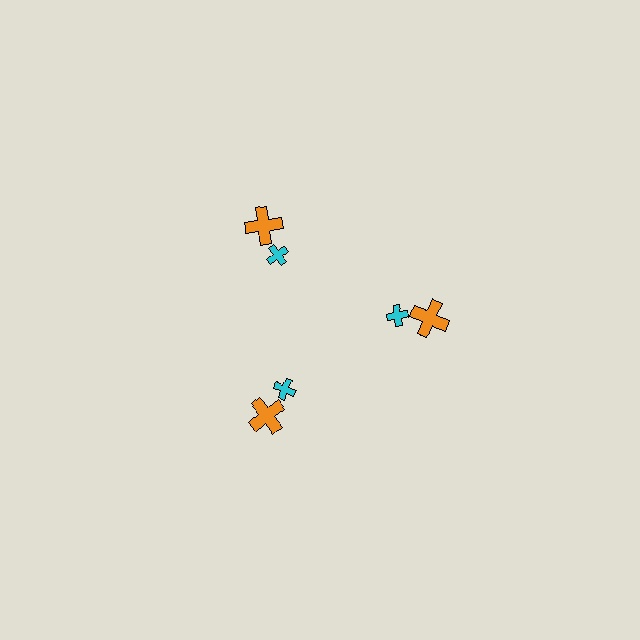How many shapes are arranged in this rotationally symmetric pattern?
There are 6 shapes, arranged in 3 groups of 2.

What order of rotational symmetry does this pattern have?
This pattern has 3-fold rotational symmetry.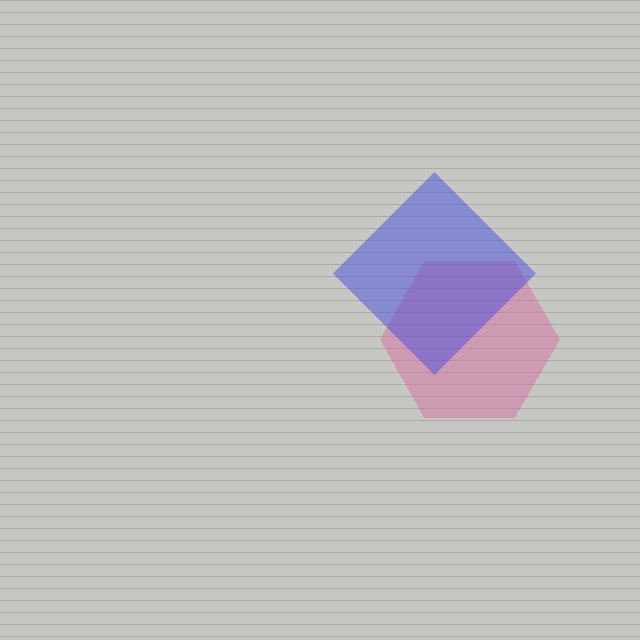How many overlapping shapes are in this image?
There are 2 overlapping shapes in the image.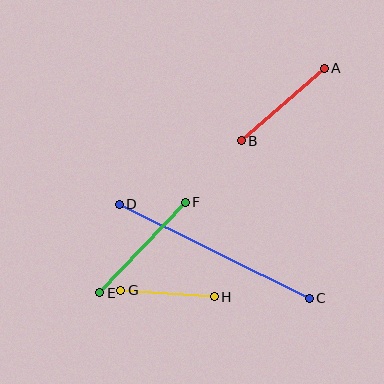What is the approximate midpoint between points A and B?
The midpoint is at approximately (283, 105) pixels.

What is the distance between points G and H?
The distance is approximately 94 pixels.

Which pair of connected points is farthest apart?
Points C and D are farthest apart.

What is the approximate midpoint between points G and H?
The midpoint is at approximately (167, 294) pixels.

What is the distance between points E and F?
The distance is approximately 124 pixels.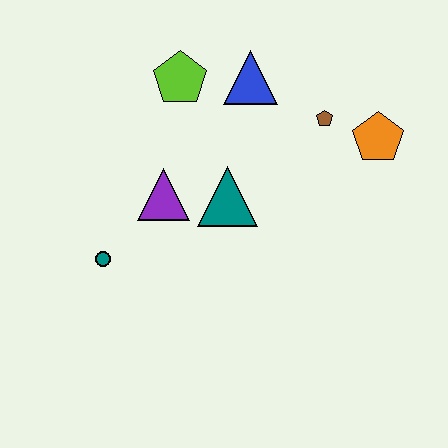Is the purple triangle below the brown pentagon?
Yes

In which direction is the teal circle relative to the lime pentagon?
The teal circle is below the lime pentagon.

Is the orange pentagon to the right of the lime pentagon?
Yes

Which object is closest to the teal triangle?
The purple triangle is closest to the teal triangle.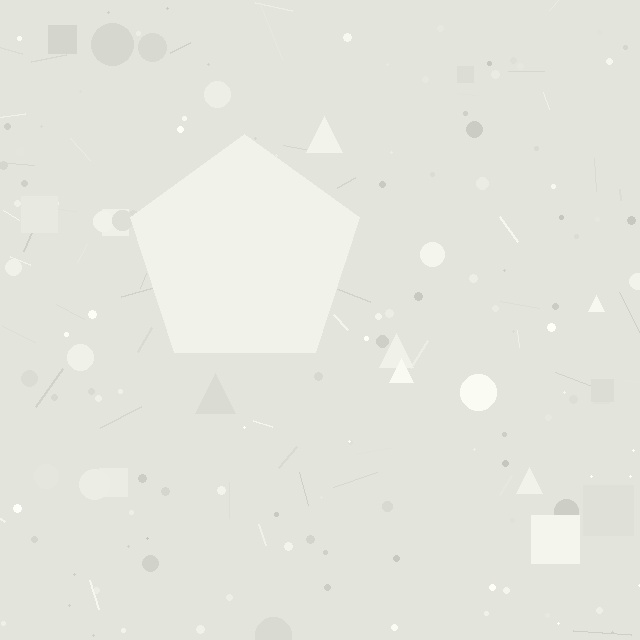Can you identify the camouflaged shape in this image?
The camouflaged shape is a pentagon.